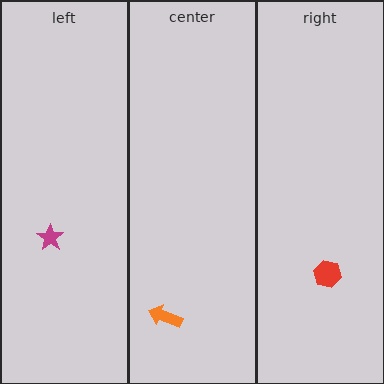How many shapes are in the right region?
1.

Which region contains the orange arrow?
The center region.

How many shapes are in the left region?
1.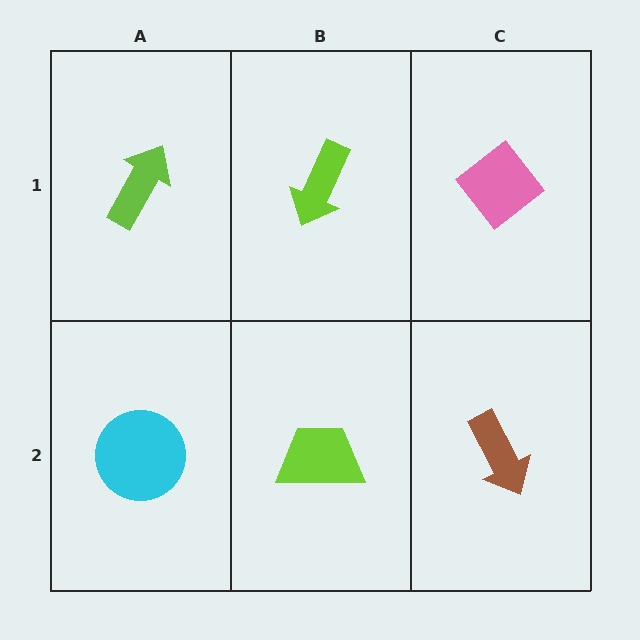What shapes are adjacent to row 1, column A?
A cyan circle (row 2, column A), a lime arrow (row 1, column B).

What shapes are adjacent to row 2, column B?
A lime arrow (row 1, column B), a cyan circle (row 2, column A), a brown arrow (row 2, column C).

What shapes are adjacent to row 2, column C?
A pink diamond (row 1, column C), a lime trapezoid (row 2, column B).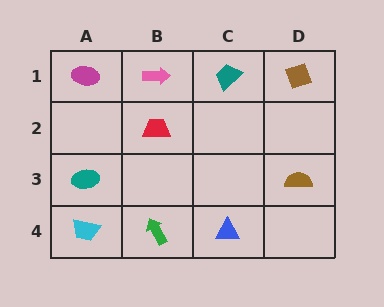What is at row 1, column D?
A brown diamond.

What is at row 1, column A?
A magenta ellipse.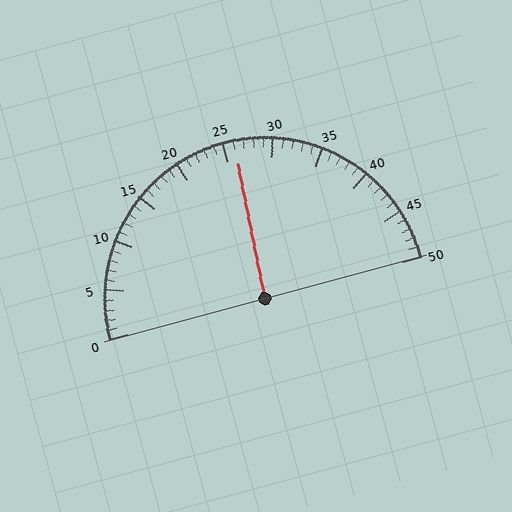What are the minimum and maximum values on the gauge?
The gauge ranges from 0 to 50.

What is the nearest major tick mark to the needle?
The nearest major tick mark is 25.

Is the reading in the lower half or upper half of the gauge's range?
The reading is in the upper half of the range (0 to 50).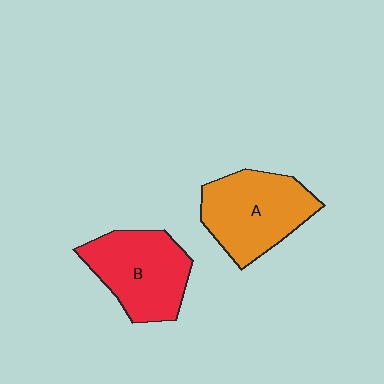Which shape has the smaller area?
Shape B (red).